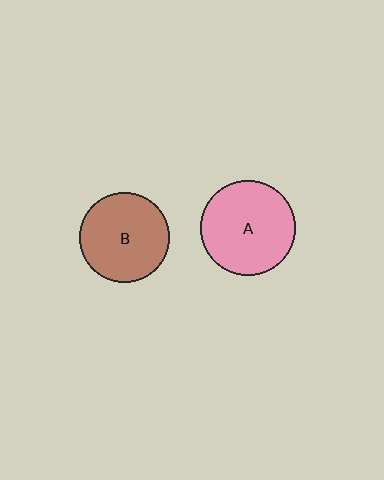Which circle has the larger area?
Circle A (pink).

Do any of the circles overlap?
No, none of the circles overlap.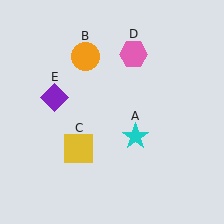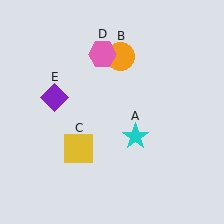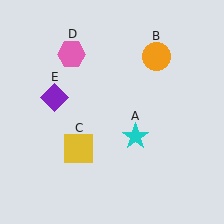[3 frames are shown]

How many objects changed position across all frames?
2 objects changed position: orange circle (object B), pink hexagon (object D).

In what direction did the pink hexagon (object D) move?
The pink hexagon (object D) moved left.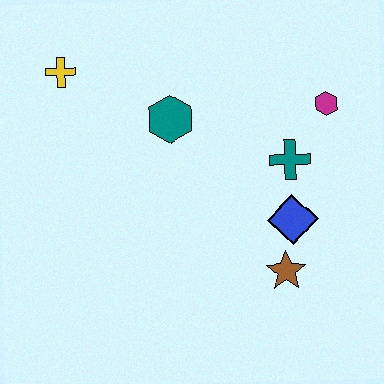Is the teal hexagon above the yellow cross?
No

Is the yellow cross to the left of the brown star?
Yes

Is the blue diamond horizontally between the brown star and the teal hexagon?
No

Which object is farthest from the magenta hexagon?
The yellow cross is farthest from the magenta hexagon.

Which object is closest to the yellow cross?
The teal hexagon is closest to the yellow cross.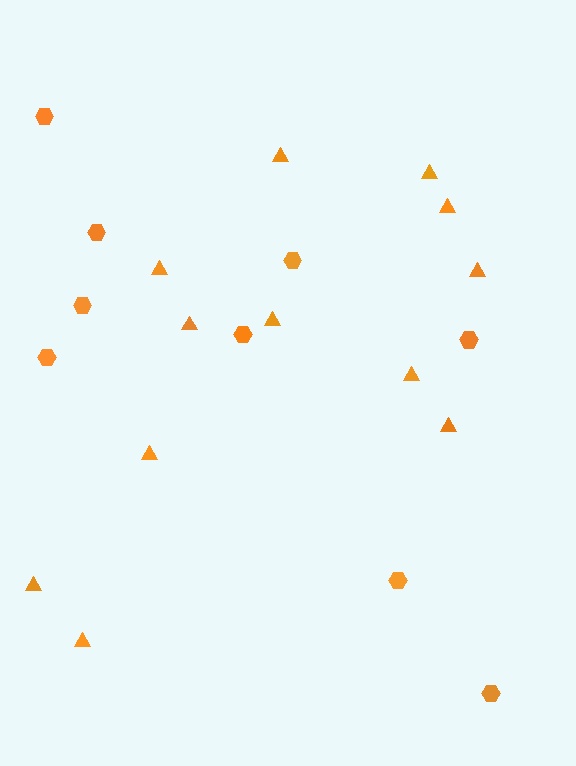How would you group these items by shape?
There are 2 groups: one group of hexagons (9) and one group of triangles (12).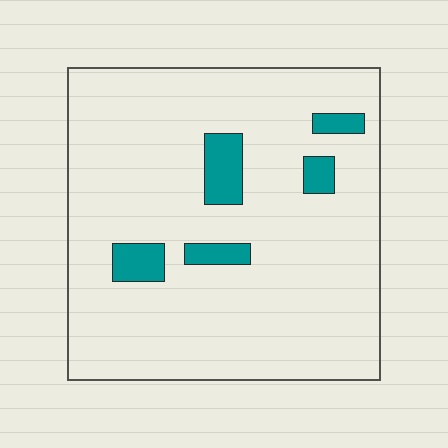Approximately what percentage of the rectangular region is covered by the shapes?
Approximately 10%.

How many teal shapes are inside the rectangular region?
5.